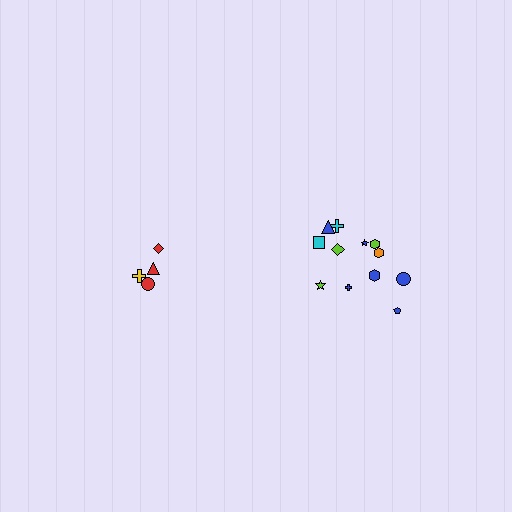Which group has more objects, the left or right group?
The right group.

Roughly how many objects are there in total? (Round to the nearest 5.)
Roughly 15 objects in total.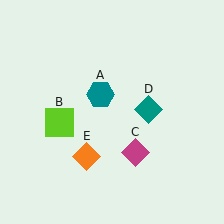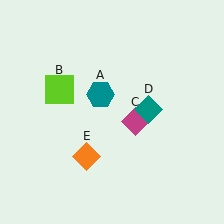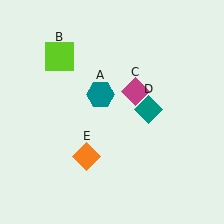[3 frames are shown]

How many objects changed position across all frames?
2 objects changed position: lime square (object B), magenta diamond (object C).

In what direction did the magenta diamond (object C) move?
The magenta diamond (object C) moved up.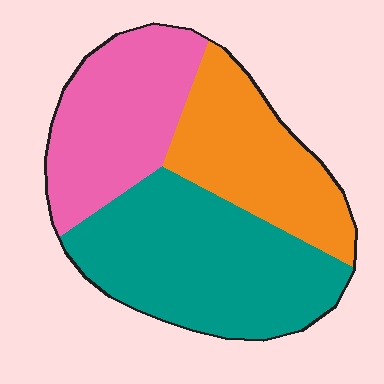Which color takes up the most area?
Teal, at roughly 45%.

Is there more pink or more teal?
Teal.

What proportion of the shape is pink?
Pink covers around 30% of the shape.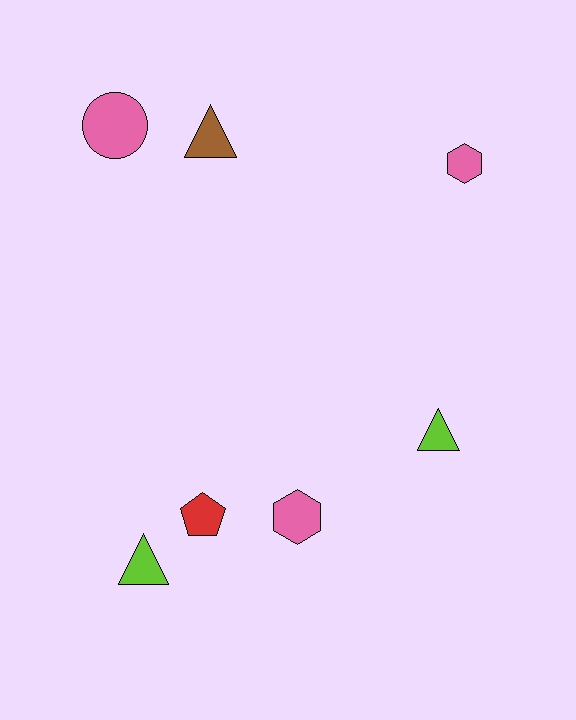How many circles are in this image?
There is 1 circle.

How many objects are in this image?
There are 7 objects.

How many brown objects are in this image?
There is 1 brown object.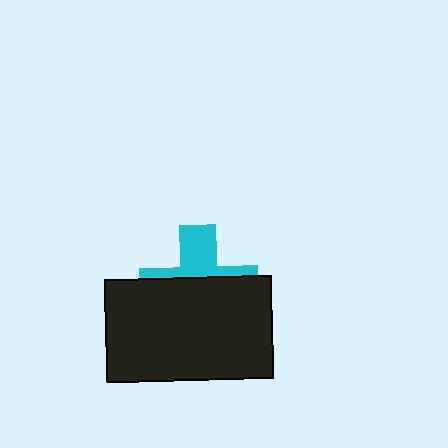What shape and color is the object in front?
The object in front is a black rectangle.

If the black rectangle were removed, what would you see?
You would see the complete cyan cross.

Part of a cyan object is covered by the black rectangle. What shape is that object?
It is a cross.